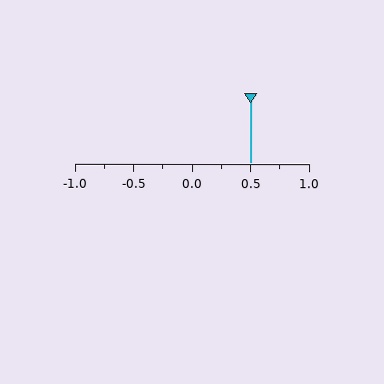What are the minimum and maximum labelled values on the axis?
The axis runs from -1.0 to 1.0.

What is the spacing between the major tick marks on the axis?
The major ticks are spaced 0.5 apart.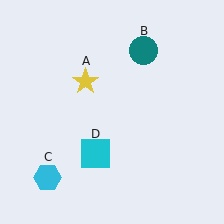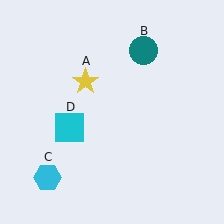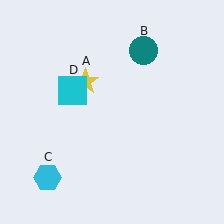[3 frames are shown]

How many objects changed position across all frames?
1 object changed position: cyan square (object D).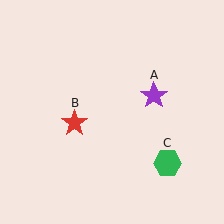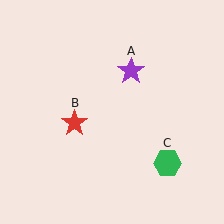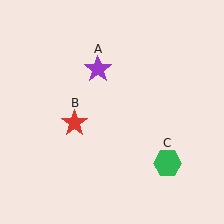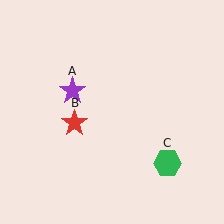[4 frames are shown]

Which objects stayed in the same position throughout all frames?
Red star (object B) and green hexagon (object C) remained stationary.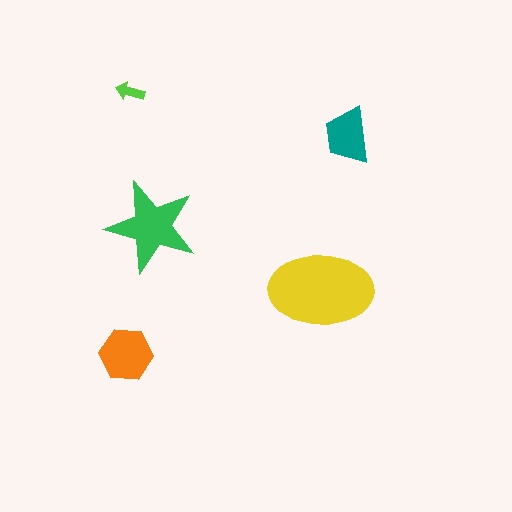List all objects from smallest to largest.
The lime arrow, the teal trapezoid, the orange hexagon, the green star, the yellow ellipse.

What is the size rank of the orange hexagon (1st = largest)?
3rd.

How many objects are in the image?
There are 5 objects in the image.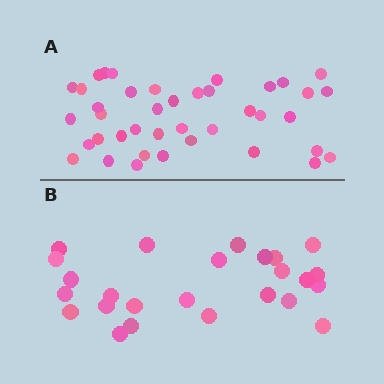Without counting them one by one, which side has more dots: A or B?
Region A (the top region) has more dots.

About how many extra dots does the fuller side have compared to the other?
Region A has approximately 15 more dots than region B.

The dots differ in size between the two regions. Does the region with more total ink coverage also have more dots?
No. Region B has more total ink coverage because its dots are larger, but region A actually contains more individual dots. Total area can be misleading — the number of items is what matters here.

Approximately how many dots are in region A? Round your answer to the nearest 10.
About 40 dots.